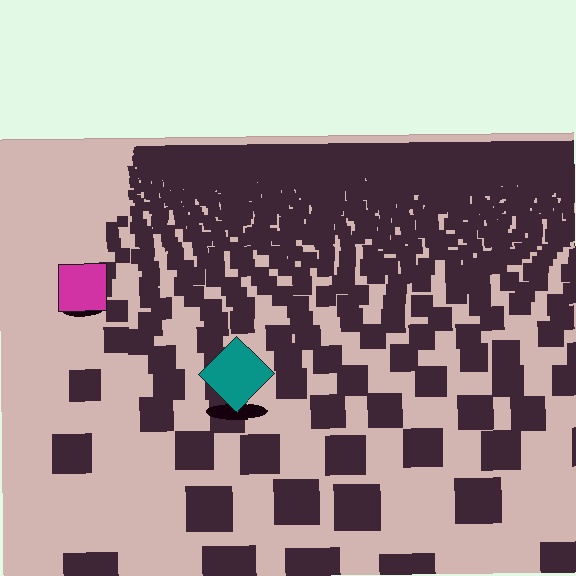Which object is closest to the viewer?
The teal diamond is closest. The texture marks near it are larger and more spread out.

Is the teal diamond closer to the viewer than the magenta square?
Yes. The teal diamond is closer — you can tell from the texture gradient: the ground texture is coarser near it.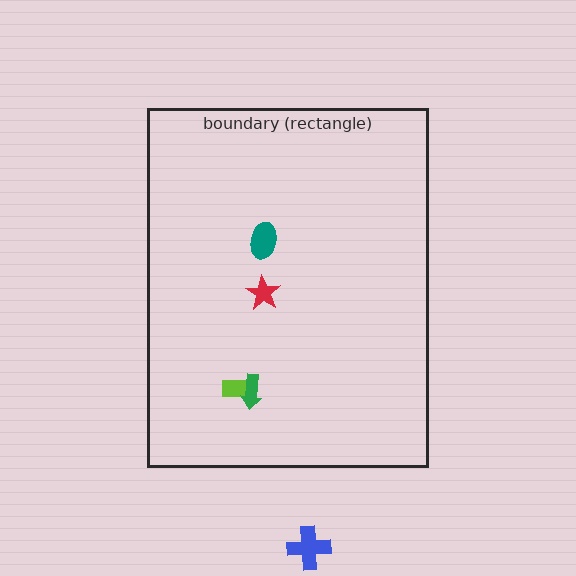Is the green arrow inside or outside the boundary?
Inside.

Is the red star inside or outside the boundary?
Inside.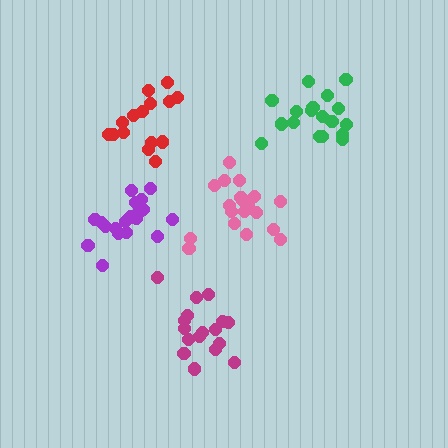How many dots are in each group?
Group 1: 19 dots, Group 2: 17 dots, Group 3: 18 dots, Group 4: 15 dots, Group 5: 20 dots (89 total).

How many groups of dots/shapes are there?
There are 5 groups.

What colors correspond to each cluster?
The clusters are colored: pink, magenta, green, red, purple.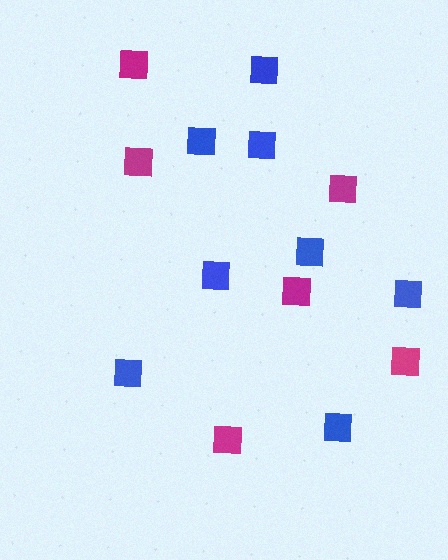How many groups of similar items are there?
There are 2 groups: one group of blue squares (8) and one group of magenta squares (6).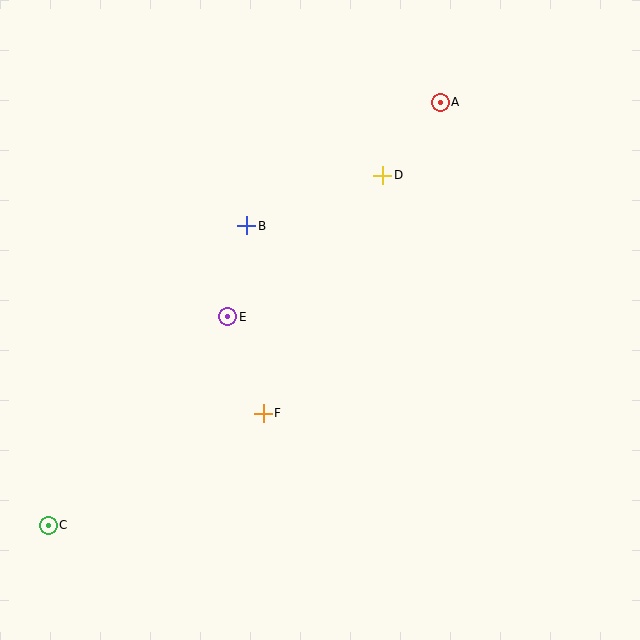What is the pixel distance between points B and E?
The distance between B and E is 93 pixels.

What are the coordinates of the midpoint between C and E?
The midpoint between C and E is at (138, 421).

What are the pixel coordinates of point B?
Point B is at (247, 226).